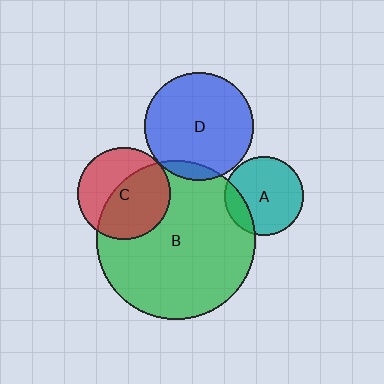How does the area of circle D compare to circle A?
Approximately 1.9 times.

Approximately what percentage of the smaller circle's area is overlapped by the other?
Approximately 20%.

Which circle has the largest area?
Circle B (green).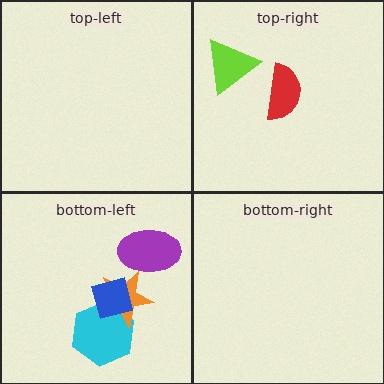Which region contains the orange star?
The bottom-left region.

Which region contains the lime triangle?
The top-right region.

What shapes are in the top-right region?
The lime triangle, the red semicircle.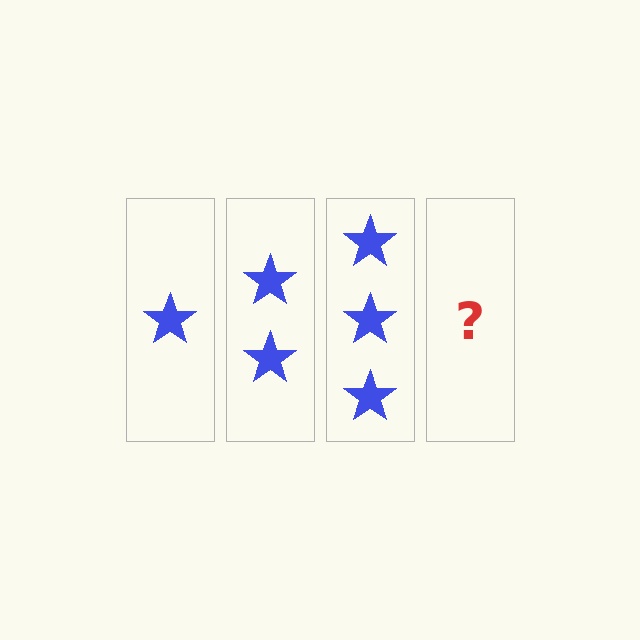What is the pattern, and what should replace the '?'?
The pattern is that each step adds one more star. The '?' should be 4 stars.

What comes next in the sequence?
The next element should be 4 stars.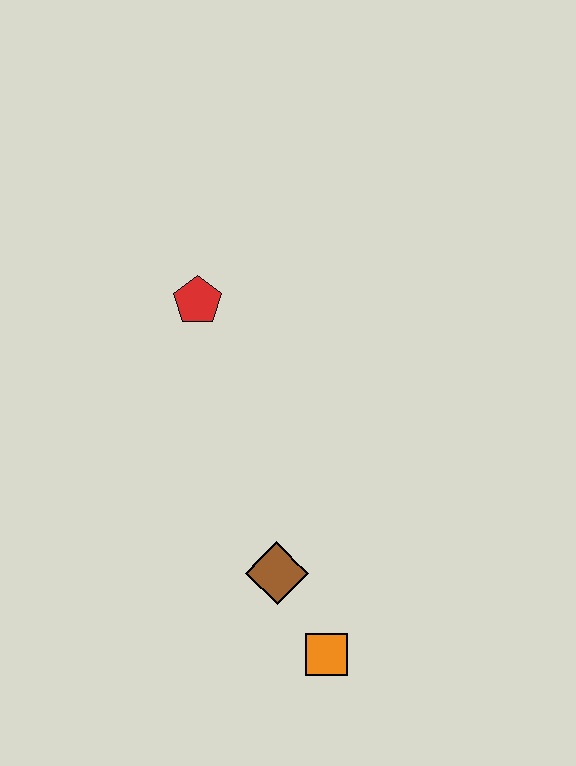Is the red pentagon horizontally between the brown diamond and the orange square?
No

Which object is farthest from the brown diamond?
The red pentagon is farthest from the brown diamond.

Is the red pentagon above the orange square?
Yes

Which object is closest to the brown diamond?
The orange square is closest to the brown diamond.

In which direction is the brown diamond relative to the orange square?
The brown diamond is above the orange square.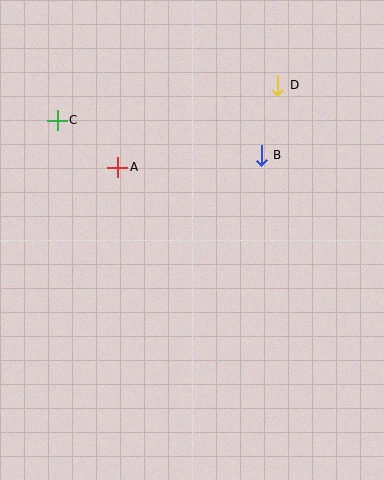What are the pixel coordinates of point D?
Point D is at (277, 85).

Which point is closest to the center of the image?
Point A at (118, 167) is closest to the center.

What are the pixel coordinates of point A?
Point A is at (118, 167).